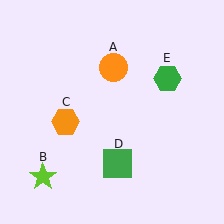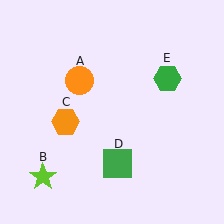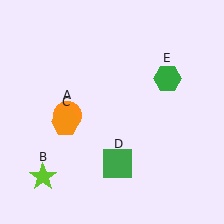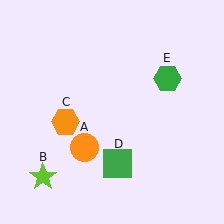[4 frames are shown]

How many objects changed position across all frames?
1 object changed position: orange circle (object A).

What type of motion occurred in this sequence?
The orange circle (object A) rotated counterclockwise around the center of the scene.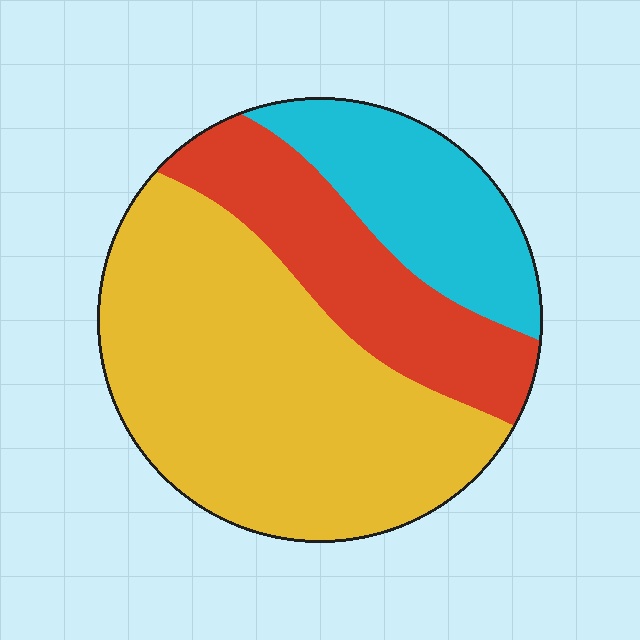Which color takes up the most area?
Yellow, at roughly 55%.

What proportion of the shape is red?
Red covers about 25% of the shape.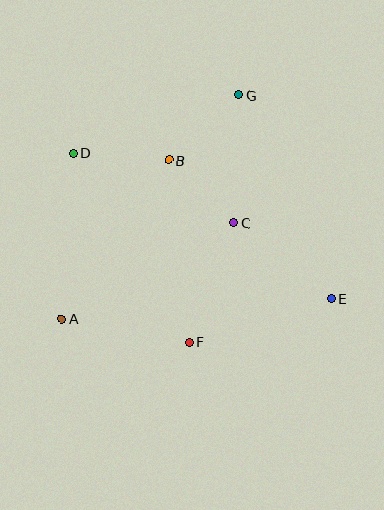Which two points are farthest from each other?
Points D and E are farthest from each other.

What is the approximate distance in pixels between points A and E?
The distance between A and E is approximately 270 pixels.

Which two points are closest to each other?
Points B and C are closest to each other.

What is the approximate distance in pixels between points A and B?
The distance between A and B is approximately 191 pixels.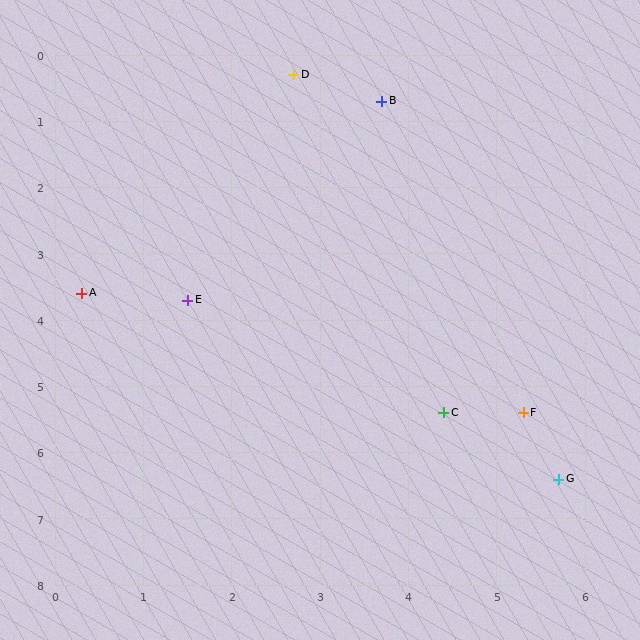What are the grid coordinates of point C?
Point C is at approximately (4.4, 5.4).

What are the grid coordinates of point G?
Point G is at approximately (5.7, 6.4).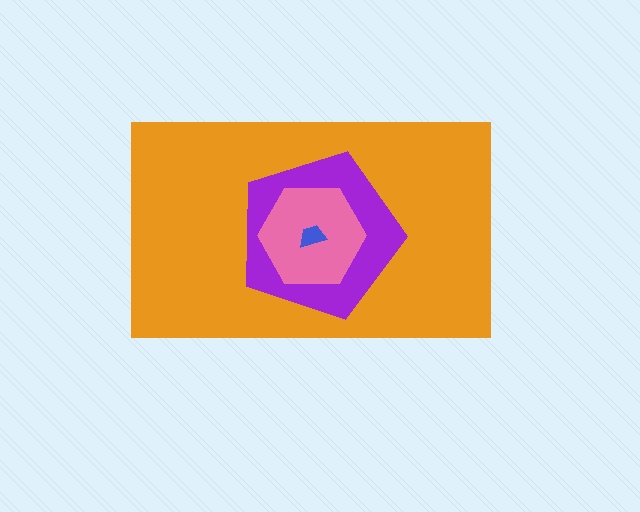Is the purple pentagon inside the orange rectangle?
Yes.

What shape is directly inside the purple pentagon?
The pink hexagon.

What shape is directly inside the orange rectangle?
The purple pentagon.